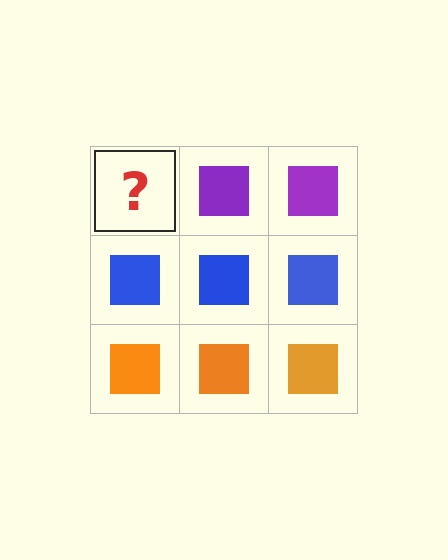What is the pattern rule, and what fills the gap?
The rule is that each row has a consistent color. The gap should be filled with a purple square.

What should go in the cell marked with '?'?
The missing cell should contain a purple square.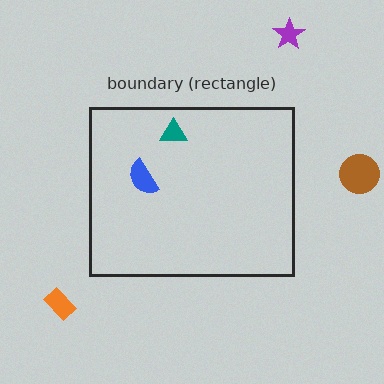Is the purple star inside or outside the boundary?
Outside.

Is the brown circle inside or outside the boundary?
Outside.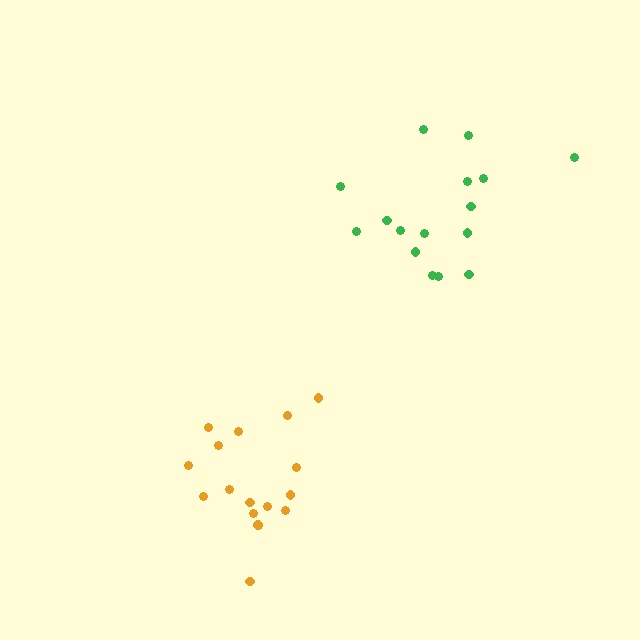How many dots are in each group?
Group 1: 17 dots, Group 2: 16 dots (33 total).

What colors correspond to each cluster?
The clusters are colored: orange, green.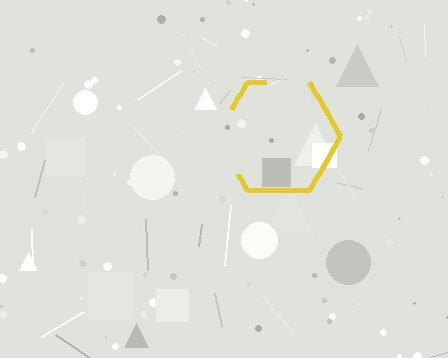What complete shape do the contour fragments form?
The contour fragments form a hexagon.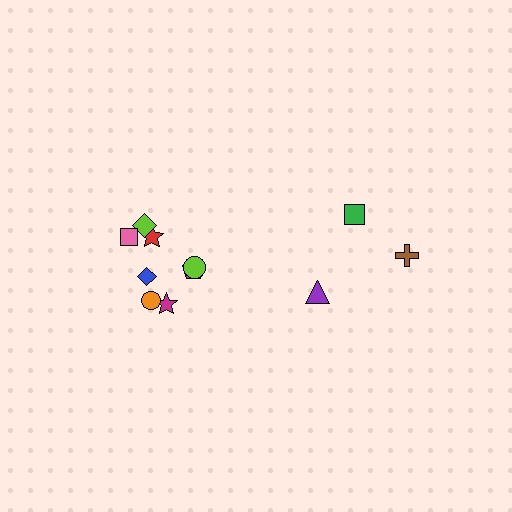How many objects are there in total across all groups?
There are 11 objects.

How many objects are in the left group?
There are 8 objects.